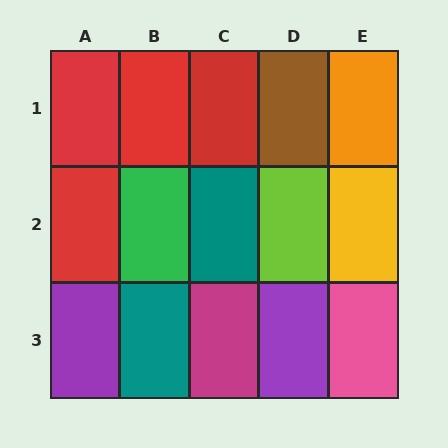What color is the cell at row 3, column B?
Teal.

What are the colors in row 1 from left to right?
Red, red, red, brown, orange.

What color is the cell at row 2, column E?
Yellow.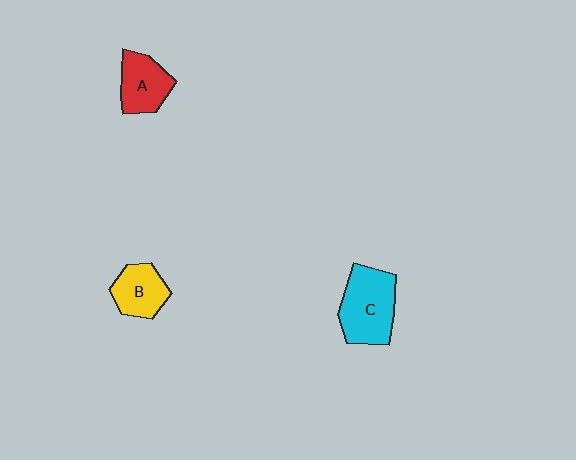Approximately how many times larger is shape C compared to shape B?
Approximately 1.5 times.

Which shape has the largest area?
Shape C (cyan).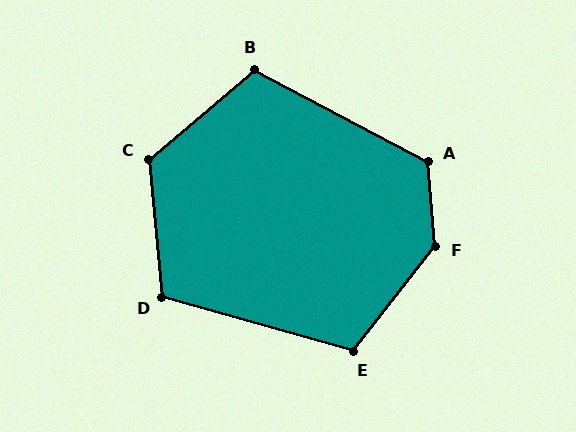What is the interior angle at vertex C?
Approximately 125 degrees (obtuse).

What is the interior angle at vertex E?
Approximately 112 degrees (obtuse).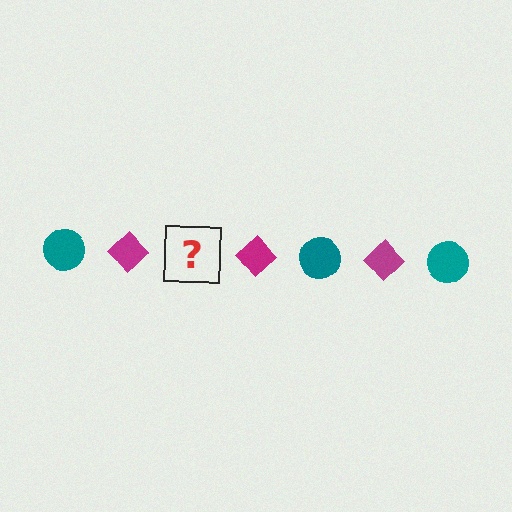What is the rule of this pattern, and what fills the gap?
The rule is that the pattern alternates between teal circle and magenta diamond. The gap should be filled with a teal circle.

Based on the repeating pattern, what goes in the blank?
The blank should be a teal circle.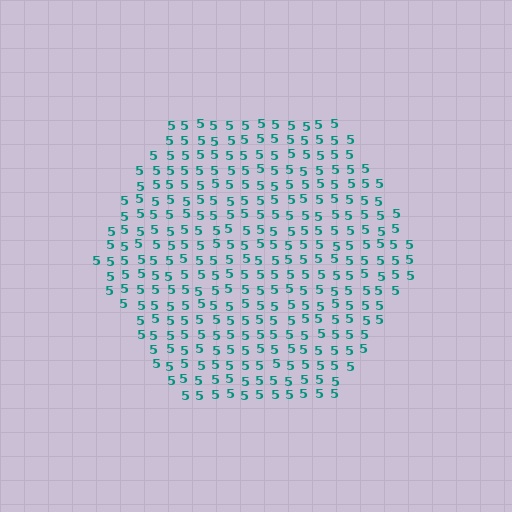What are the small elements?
The small elements are digit 5's.